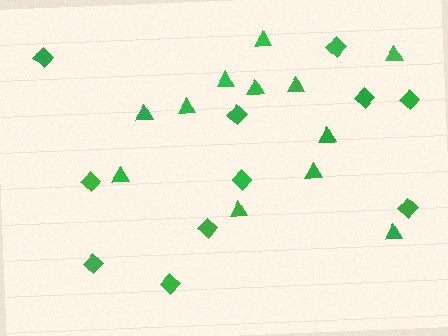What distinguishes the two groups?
There are 2 groups: one group of triangles (12) and one group of diamonds (11).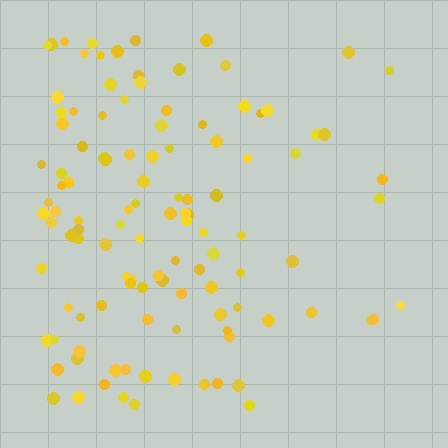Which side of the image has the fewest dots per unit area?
The right.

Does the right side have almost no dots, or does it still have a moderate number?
Still a moderate number, just noticeably fewer than the left.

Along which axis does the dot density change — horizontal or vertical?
Horizontal.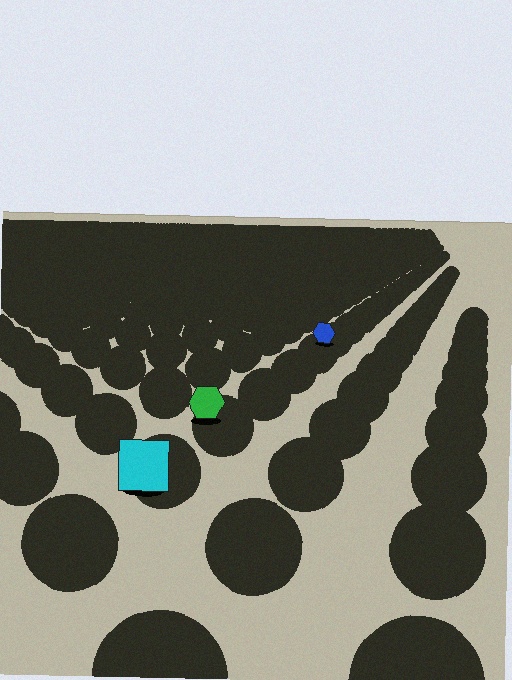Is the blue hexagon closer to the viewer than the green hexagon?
No. The green hexagon is closer — you can tell from the texture gradient: the ground texture is coarser near it.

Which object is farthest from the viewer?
The blue hexagon is farthest from the viewer. It appears smaller and the ground texture around it is denser.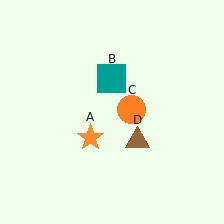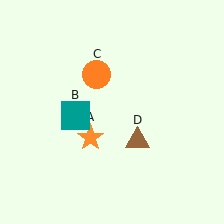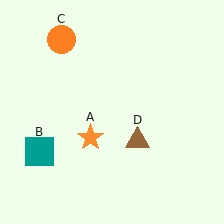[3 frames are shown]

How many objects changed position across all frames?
2 objects changed position: teal square (object B), orange circle (object C).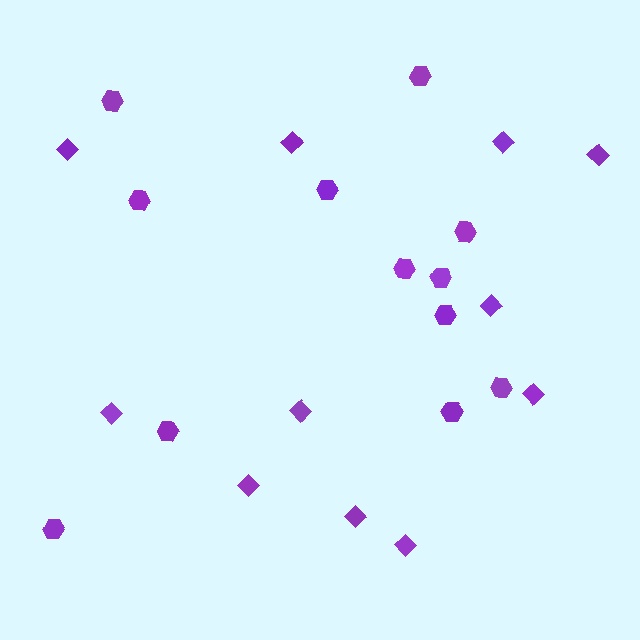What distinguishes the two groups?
There are 2 groups: one group of hexagons (12) and one group of diamonds (11).